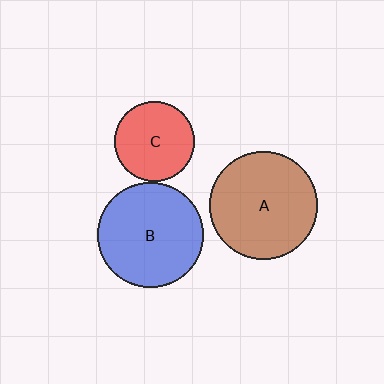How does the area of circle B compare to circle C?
Approximately 1.7 times.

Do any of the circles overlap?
No, none of the circles overlap.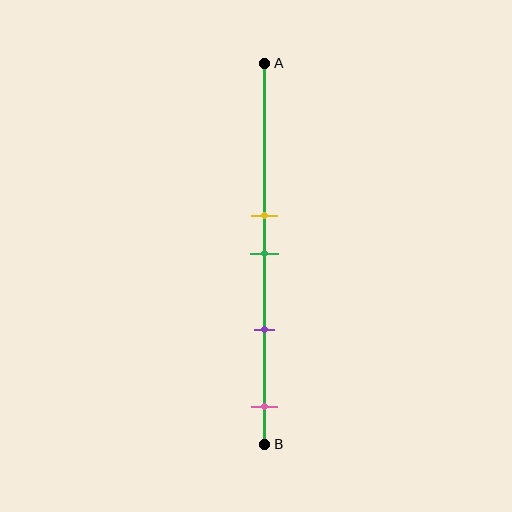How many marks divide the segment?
There are 4 marks dividing the segment.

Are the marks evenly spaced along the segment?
No, the marks are not evenly spaced.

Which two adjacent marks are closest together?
The yellow and green marks are the closest adjacent pair.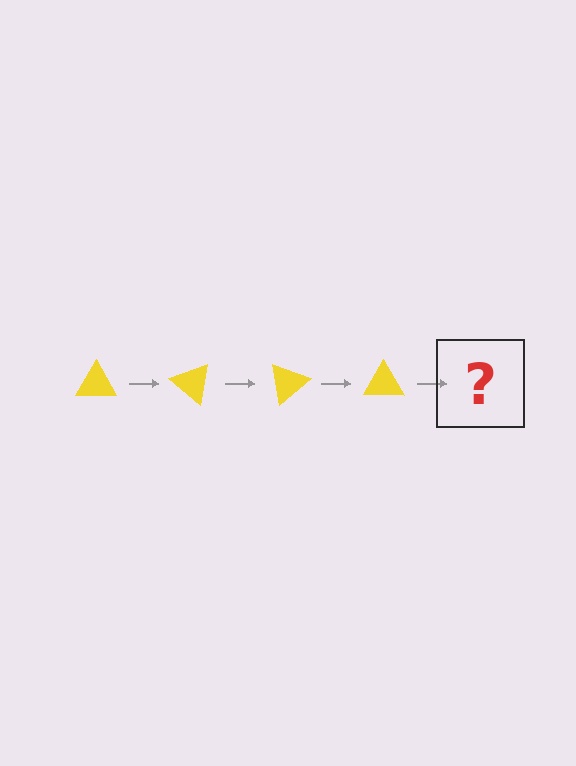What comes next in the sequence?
The next element should be a yellow triangle rotated 160 degrees.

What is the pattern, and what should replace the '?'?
The pattern is that the triangle rotates 40 degrees each step. The '?' should be a yellow triangle rotated 160 degrees.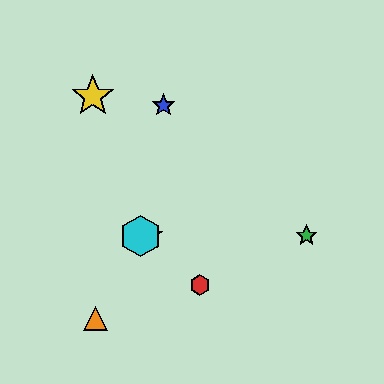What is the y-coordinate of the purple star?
The purple star is at y≈236.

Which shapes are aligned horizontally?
The green star, the purple star, the cyan hexagon are aligned horizontally.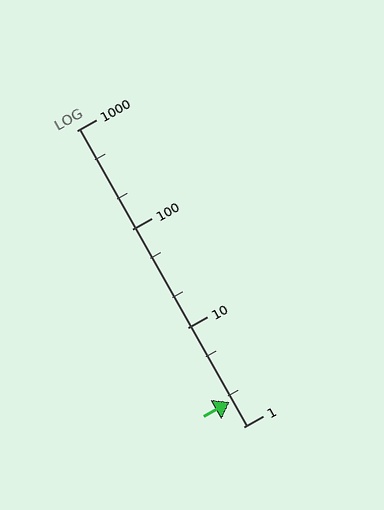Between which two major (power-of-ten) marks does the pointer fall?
The pointer is between 1 and 10.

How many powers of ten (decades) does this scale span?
The scale spans 3 decades, from 1 to 1000.